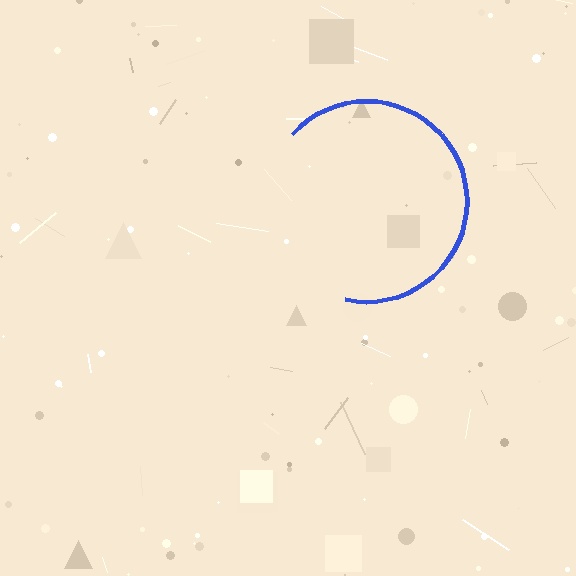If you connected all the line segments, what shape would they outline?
They would outline a circle.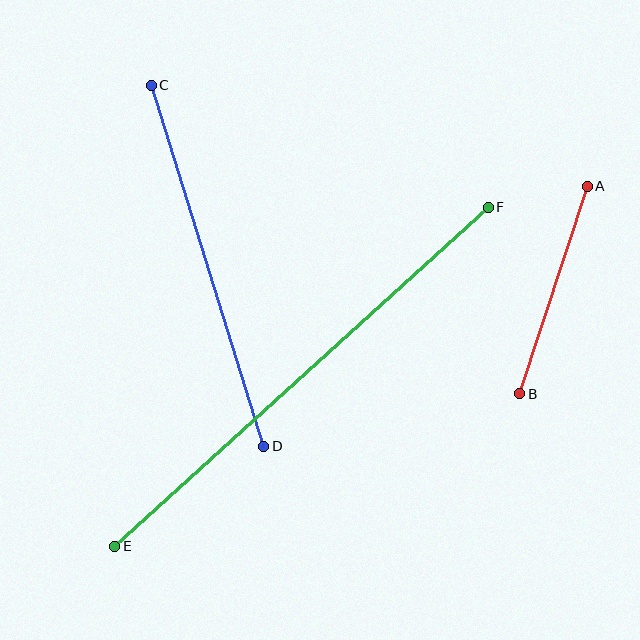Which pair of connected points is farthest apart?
Points E and F are farthest apart.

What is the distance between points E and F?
The distance is approximately 504 pixels.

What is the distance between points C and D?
The distance is approximately 378 pixels.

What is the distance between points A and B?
The distance is approximately 218 pixels.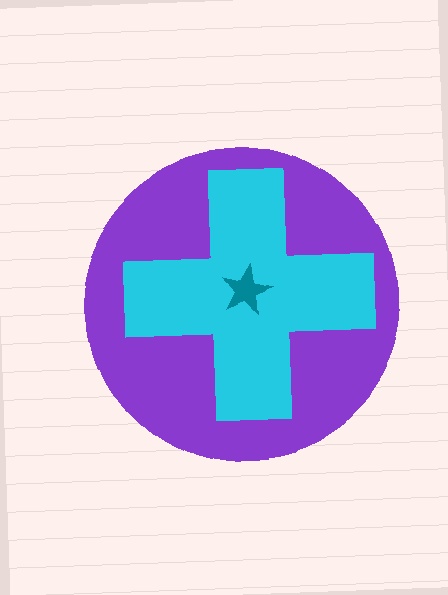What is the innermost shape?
The teal star.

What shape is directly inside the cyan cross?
The teal star.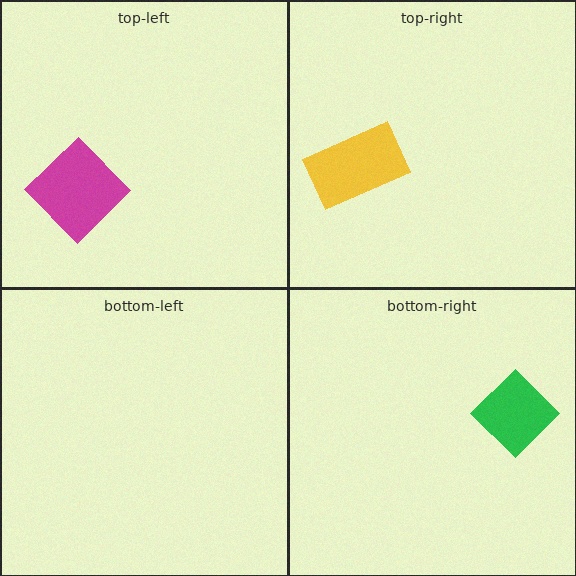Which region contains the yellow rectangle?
The top-right region.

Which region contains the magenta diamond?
The top-left region.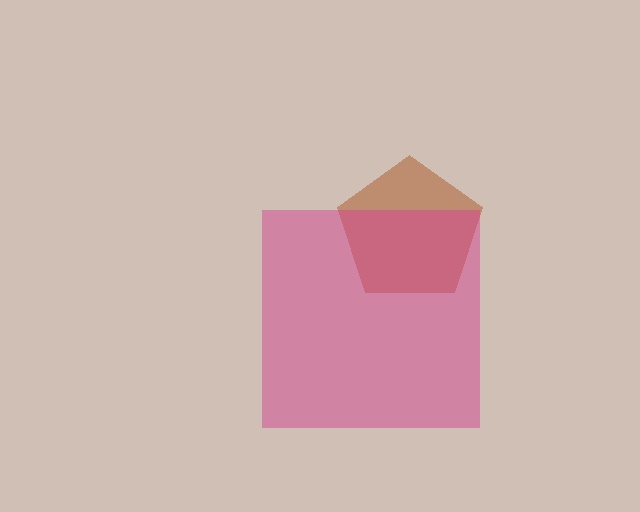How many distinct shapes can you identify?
There are 2 distinct shapes: a brown pentagon, a magenta square.